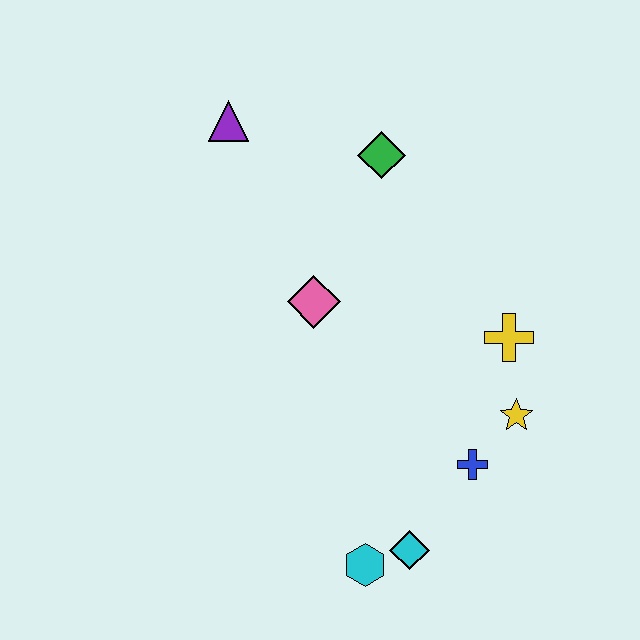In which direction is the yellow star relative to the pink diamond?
The yellow star is to the right of the pink diamond.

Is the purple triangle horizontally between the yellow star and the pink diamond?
No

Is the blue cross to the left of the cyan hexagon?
No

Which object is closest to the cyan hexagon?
The cyan diamond is closest to the cyan hexagon.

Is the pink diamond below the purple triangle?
Yes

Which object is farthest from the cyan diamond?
The purple triangle is farthest from the cyan diamond.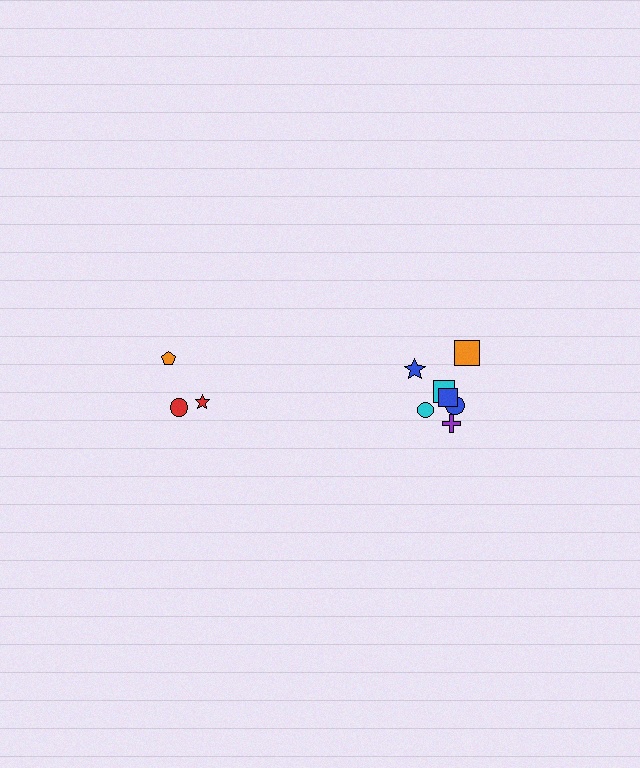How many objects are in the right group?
There are 7 objects.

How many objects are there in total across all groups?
There are 10 objects.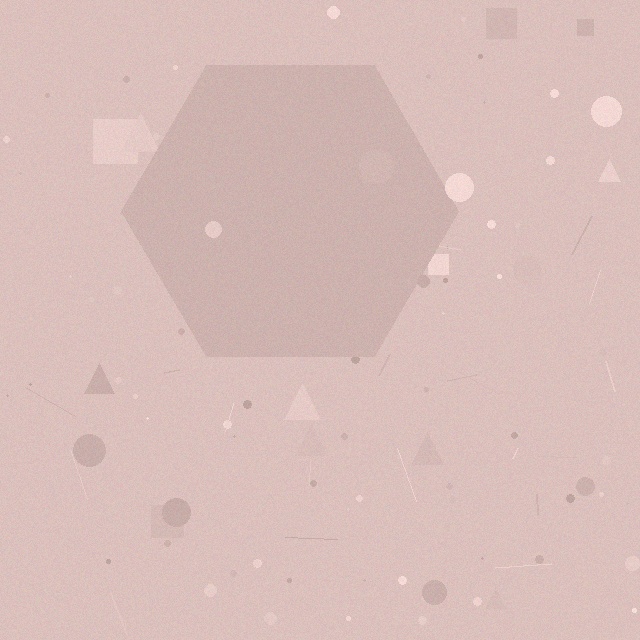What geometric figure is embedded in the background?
A hexagon is embedded in the background.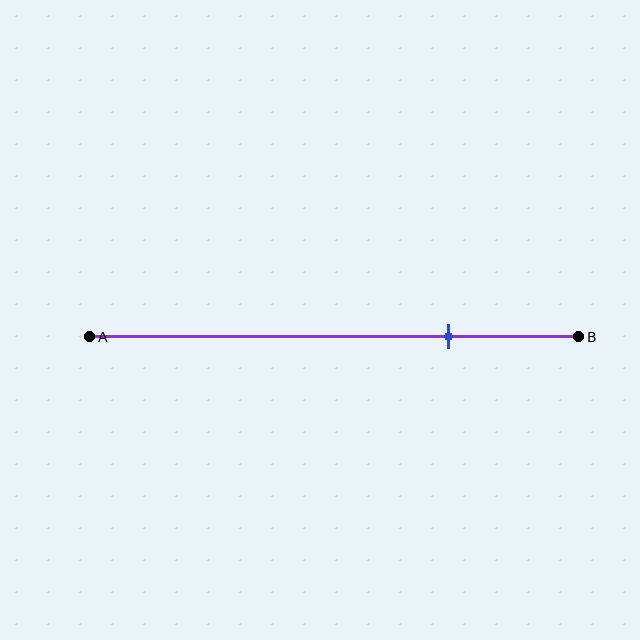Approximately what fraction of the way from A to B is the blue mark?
The blue mark is approximately 75% of the way from A to B.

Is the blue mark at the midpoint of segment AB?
No, the mark is at about 75% from A, not at the 50% midpoint.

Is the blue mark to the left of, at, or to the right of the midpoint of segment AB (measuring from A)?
The blue mark is to the right of the midpoint of segment AB.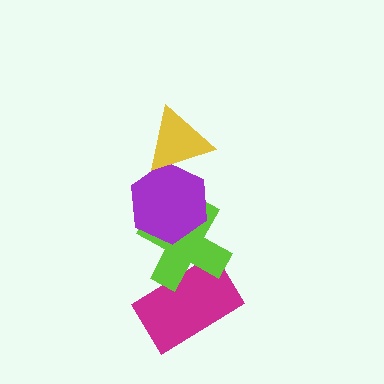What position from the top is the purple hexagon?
The purple hexagon is 2nd from the top.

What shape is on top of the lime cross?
The purple hexagon is on top of the lime cross.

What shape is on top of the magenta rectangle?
The lime cross is on top of the magenta rectangle.